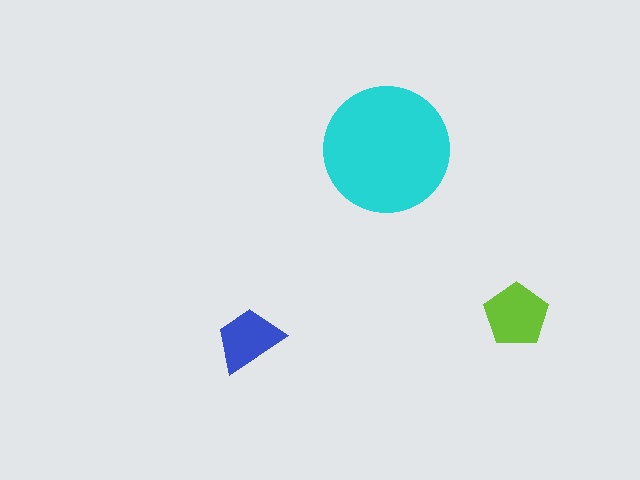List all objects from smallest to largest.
The blue trapezoid, the lime pentagon, the cyan circle.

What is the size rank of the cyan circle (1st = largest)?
1st.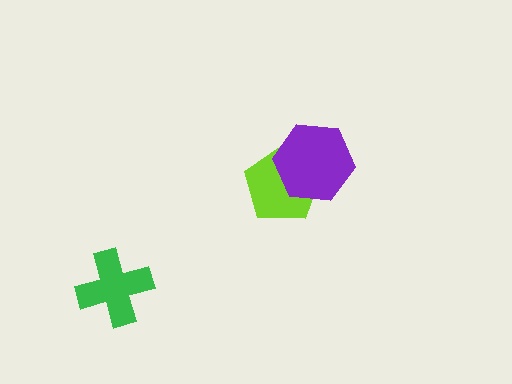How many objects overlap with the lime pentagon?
1 object overlaps with the lime pentagon.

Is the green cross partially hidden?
No, no other shape covers it.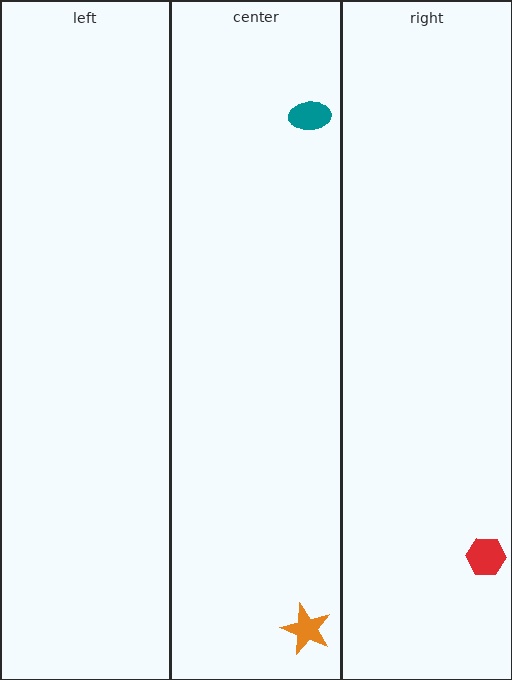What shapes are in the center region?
The orange star, the teal ellipse.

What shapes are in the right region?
The red hexagon.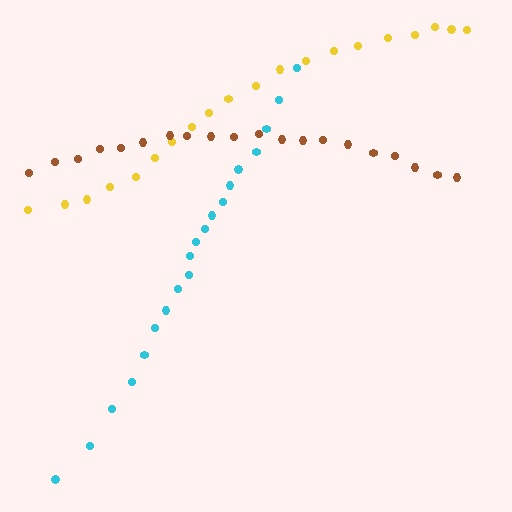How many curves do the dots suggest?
There are 3 distinct paths.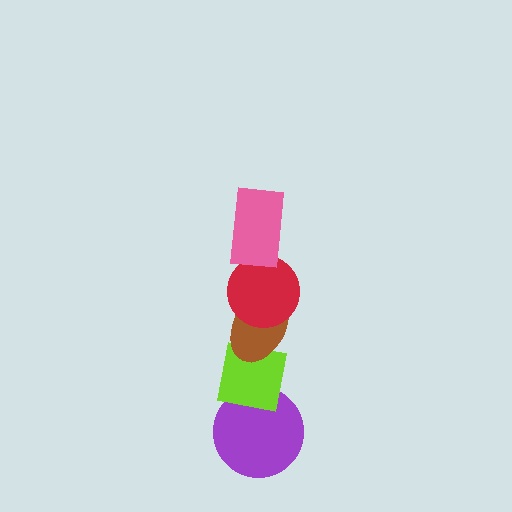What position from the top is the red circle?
The red circle is 2nd from the top.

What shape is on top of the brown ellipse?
The red circle is on top of the brown ellipse.